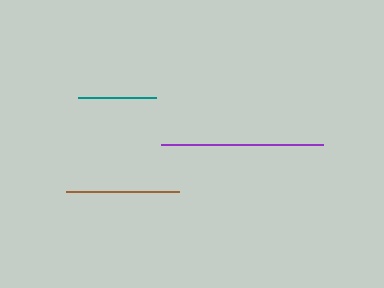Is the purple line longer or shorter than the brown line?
The purple line is longer than the brown line.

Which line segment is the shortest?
The teal line is the shortest at approximately 78 pixels.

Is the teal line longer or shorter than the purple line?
The purple line is longer than the teal line.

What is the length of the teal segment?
The teal segment is approximately 78 pixels long.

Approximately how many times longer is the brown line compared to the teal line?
The brown line is approximately 1.4 times the length of the teal line.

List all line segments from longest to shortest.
From longest to shortest: purple, brown, teal.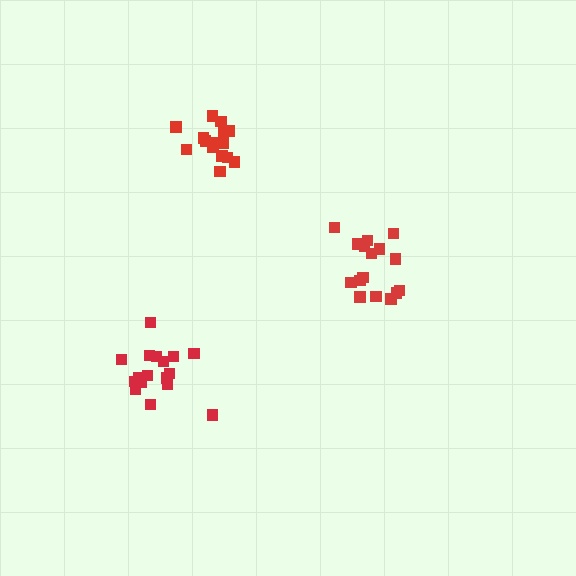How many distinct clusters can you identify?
There are 3 distinct clusters.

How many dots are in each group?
Group 1: 17 dots, Group 2: 15 dots, Group 3: 16 dots (48 total).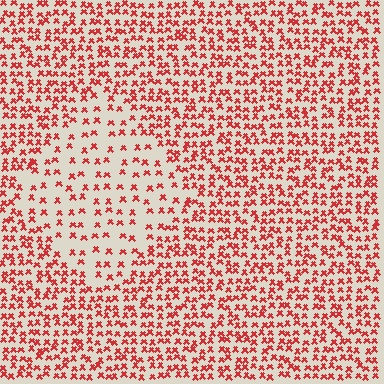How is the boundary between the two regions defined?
The boundary is defined by a change in element density (approximately 2.2x ratio). All elements are the same color, size, and shape.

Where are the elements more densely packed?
The elements are more densely packed outside the diamond boundary.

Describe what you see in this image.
The image contains small red elements arranged at two different densities. A diamond-shaped region is visible where the elements are less densely packed than the surrounding area.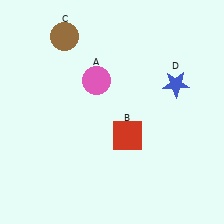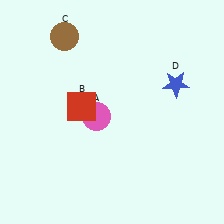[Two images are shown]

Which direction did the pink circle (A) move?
The pink circle (A) moved down.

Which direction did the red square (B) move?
The red square (B) moved left.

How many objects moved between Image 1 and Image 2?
2 objects moved between the two images.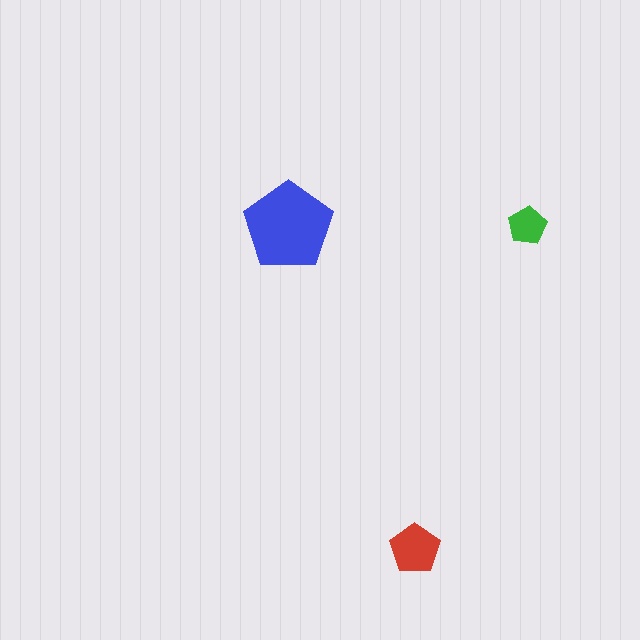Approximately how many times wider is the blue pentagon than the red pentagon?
About 2 times wider.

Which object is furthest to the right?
The green pentagon is rightmost.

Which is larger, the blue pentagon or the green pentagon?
The blue one.